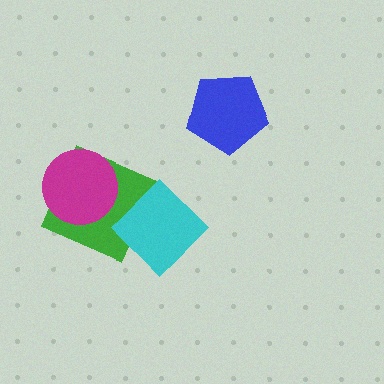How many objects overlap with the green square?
2 objects overlap with the green square.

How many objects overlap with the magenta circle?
1 object overlaps with the magenta circle.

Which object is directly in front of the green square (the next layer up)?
The magenta circle is directly in front of the green square.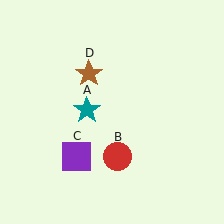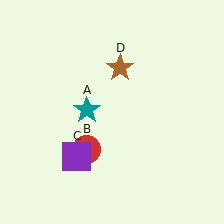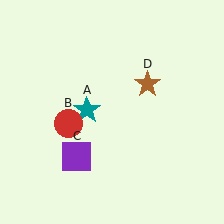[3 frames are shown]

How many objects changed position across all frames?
2 objects changed position: red circle (object B), brown star (object D).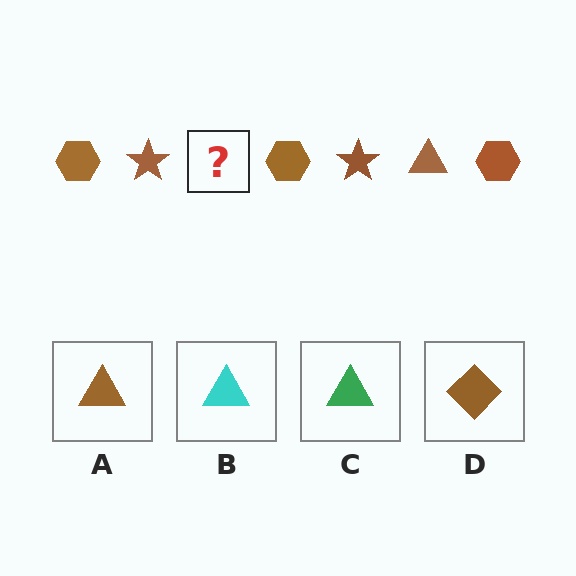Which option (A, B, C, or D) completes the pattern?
A.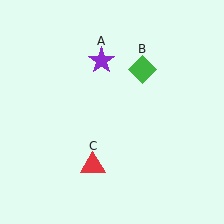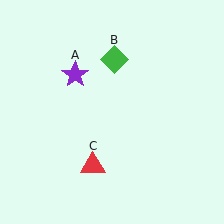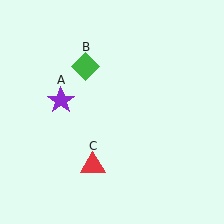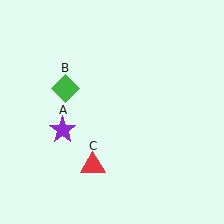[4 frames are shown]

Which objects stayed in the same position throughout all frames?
Red triangle (object C) remained stationary.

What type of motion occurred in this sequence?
The purple star (object A), green diamond (object B) rotated counterclockwise around the center of the scene.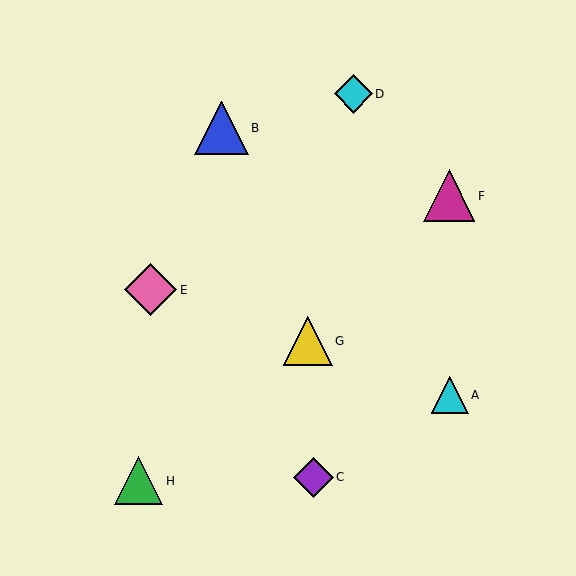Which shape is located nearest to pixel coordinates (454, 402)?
The cyan triangle (labeled A) at (450, 395) is nearest to that location.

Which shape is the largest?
The blue triangle (labeled B) is the largest.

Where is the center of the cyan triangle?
The center of the cyan triangle is at (450, 395).